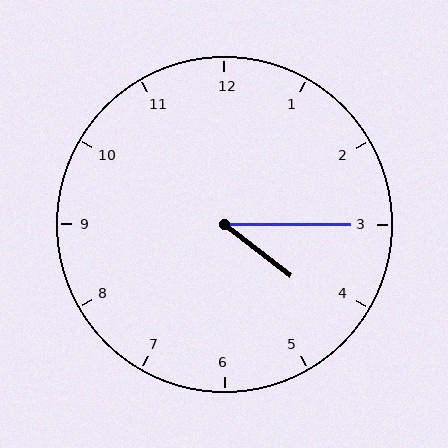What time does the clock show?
4:15.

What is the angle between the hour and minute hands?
Approximately 38 degrees.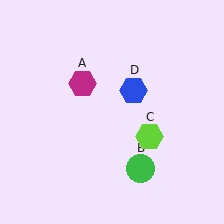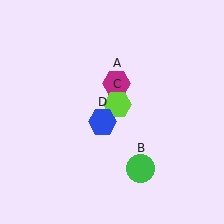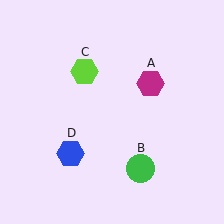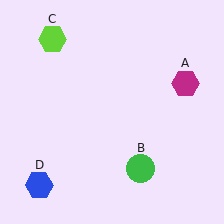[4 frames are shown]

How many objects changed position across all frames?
3 objects changed position: magenta hexagon (object A), lime hexagon (object C), blue hexagon (object D).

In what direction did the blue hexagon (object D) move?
The blue hexagon (object D) moved down and to the left.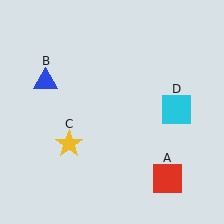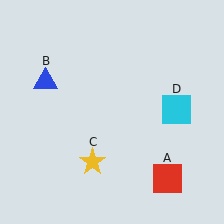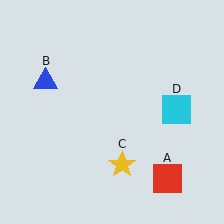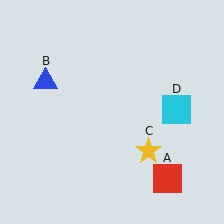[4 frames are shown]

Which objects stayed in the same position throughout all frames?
Red square (object A) and blue triangle (object B) and cyan square (object D) remained stationary.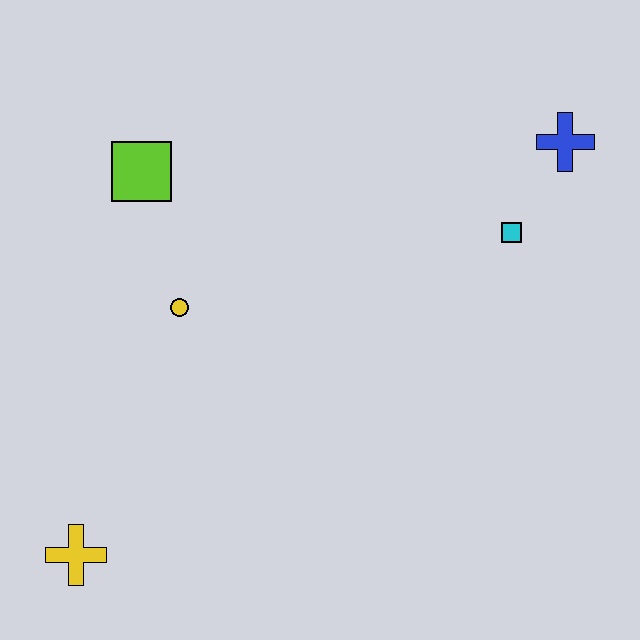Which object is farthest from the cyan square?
The yellow cross is farthest from the cyan square.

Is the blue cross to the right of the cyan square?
Yes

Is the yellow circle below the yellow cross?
No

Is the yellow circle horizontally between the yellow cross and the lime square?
No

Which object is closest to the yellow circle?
The lime square is closest to the yellow circle.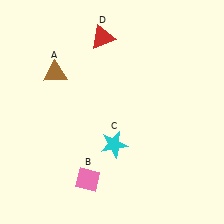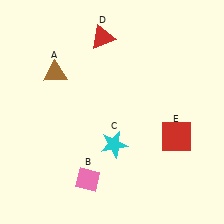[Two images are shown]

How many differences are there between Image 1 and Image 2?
There is 1 difference between the two images.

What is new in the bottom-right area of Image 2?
A red square (E) was added in the bottom-right area of Image 2.